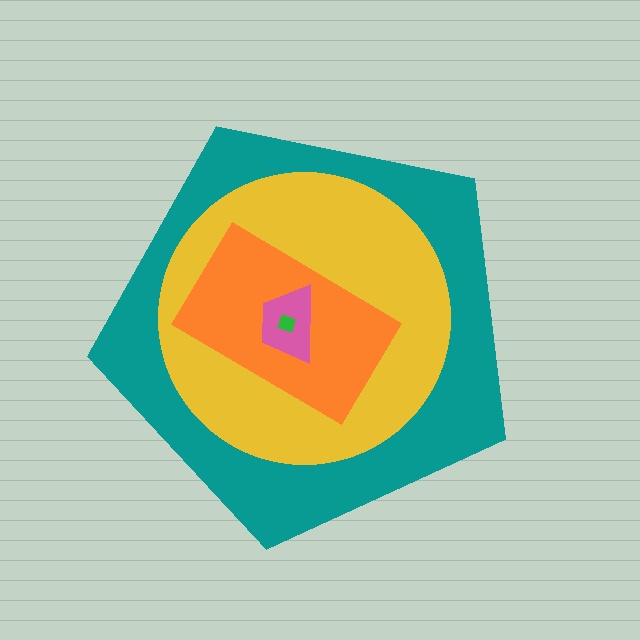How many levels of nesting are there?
5.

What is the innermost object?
The green diamond.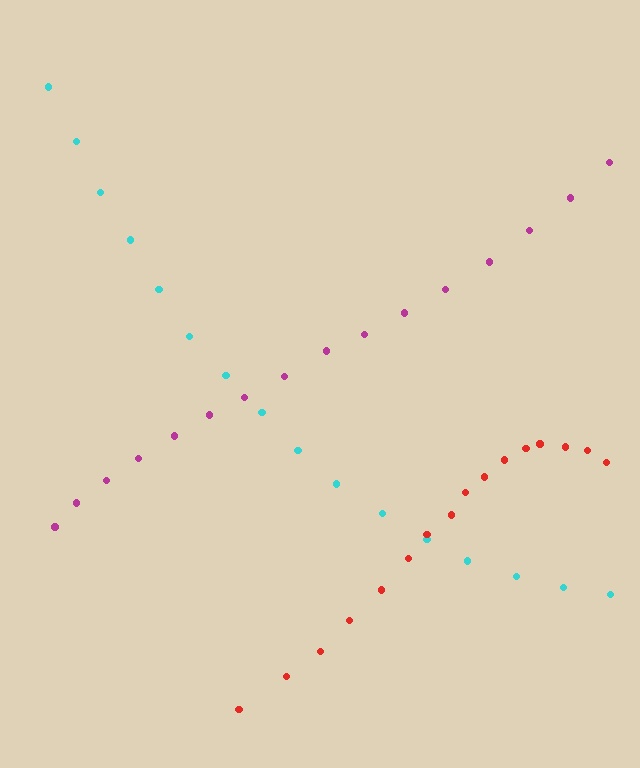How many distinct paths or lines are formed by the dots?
There are 3 distinct paths.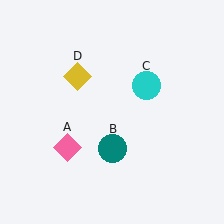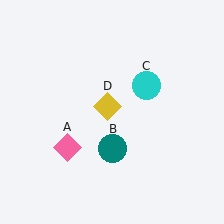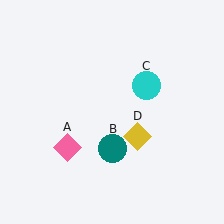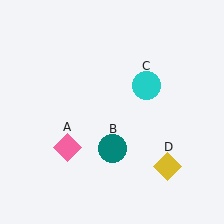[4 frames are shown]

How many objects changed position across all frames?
1 object changed position: yellow diamond (object D).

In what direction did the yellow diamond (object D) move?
The yellow diamond (object D) moved down and to the right.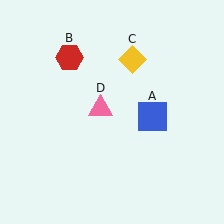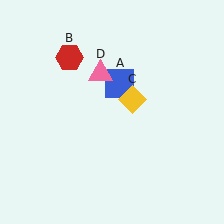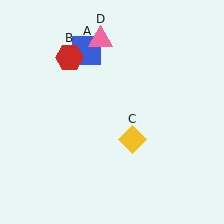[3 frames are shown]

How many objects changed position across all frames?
3 objects changed position: blue square (object A), yellow diamond (object C), pink triangle (object D).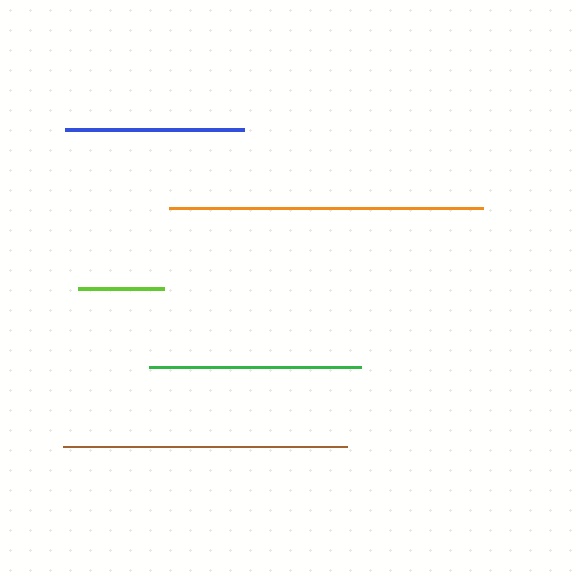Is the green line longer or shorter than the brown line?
The brown line is longer than the green line.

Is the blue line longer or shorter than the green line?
The green line is longer than the blue line.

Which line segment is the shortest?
The lime line is the shortest at approximately 86 pixels.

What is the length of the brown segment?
The brown segment is approximately 284 pixels long.